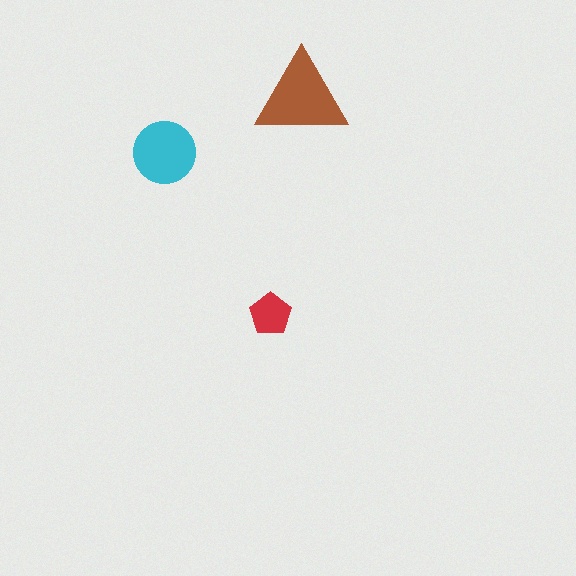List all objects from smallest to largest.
The red pentagon, the cyan circle, the brown triangle.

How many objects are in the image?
There are 3 objects in the image.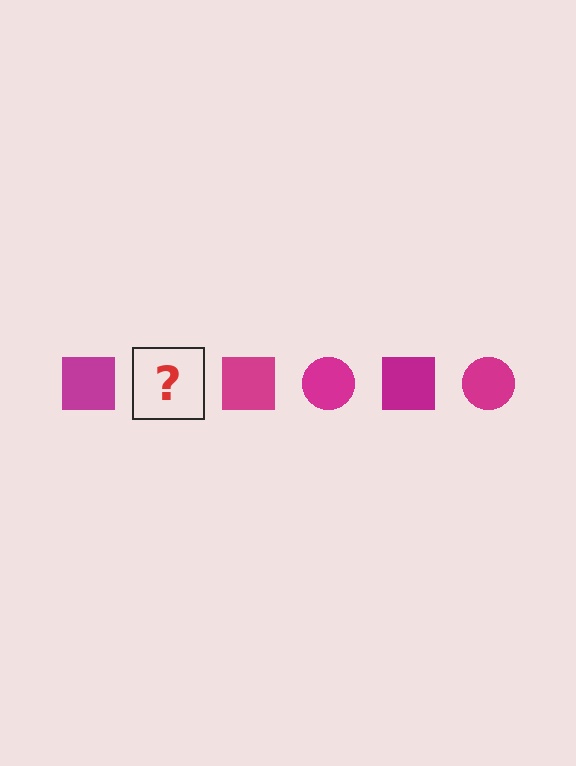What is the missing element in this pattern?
The missing element is a magenta circle.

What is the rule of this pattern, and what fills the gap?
The rule is that the pattern cycles through square, circle shapes in magenta. The gap should be filled with a magenta circle.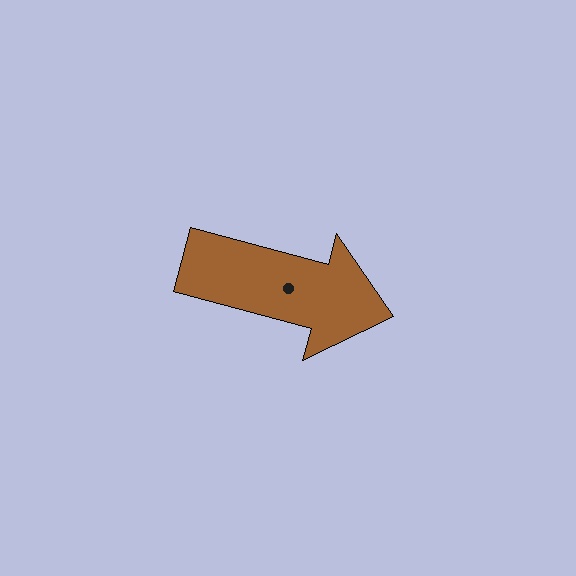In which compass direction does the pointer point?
East.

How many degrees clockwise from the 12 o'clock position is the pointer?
Approximately 105 degrees.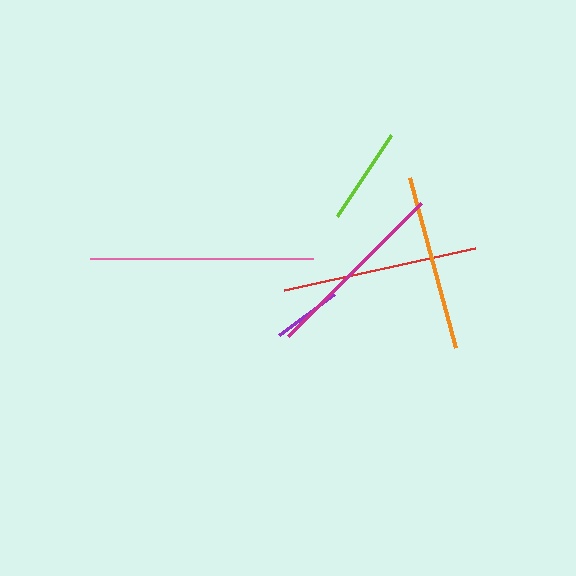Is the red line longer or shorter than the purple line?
The red line is longer than the purple line.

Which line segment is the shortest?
The purple line is the shortest at approximately 69 pixels.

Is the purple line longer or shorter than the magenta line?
The magenta line is longer than the purple line.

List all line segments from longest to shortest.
From longest to shortest: pink, red, magenta, orange, lime, purple.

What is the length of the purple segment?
The purple segment is approximately 69 pixels long.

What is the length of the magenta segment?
The magenta segment is approximately 188 pixels long.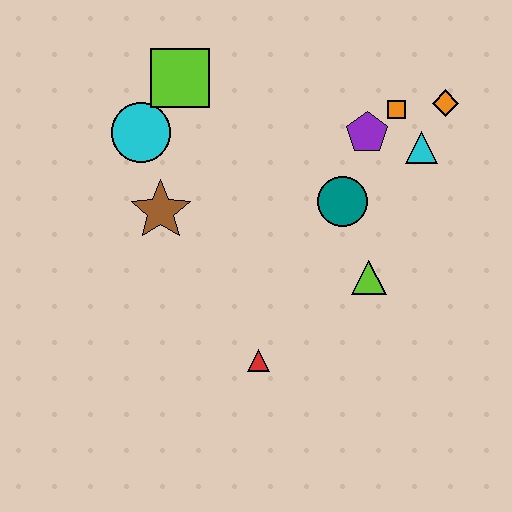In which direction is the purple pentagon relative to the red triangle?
The purple pentagon is above the red triangle.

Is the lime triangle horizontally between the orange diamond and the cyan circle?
Yes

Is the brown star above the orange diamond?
No